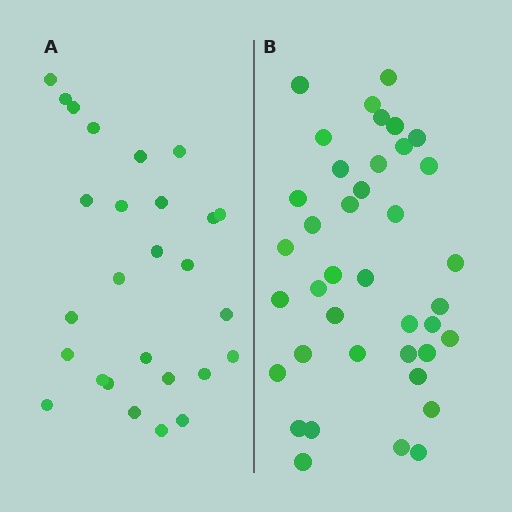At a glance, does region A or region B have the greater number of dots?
Region B (the right region) has more dots.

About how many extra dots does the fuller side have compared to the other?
Region B has roughly 12 or so more dots than region A.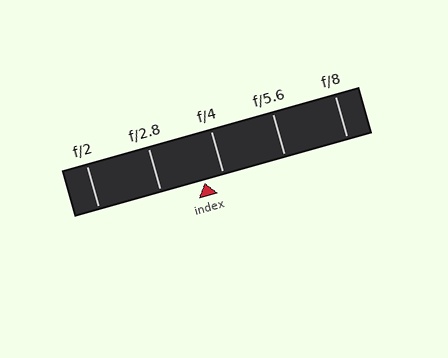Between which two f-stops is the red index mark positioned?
The index mark is between f/2.8 and f/4.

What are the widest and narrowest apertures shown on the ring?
The widest aperture shown is f/2 and the narrowest is f/8.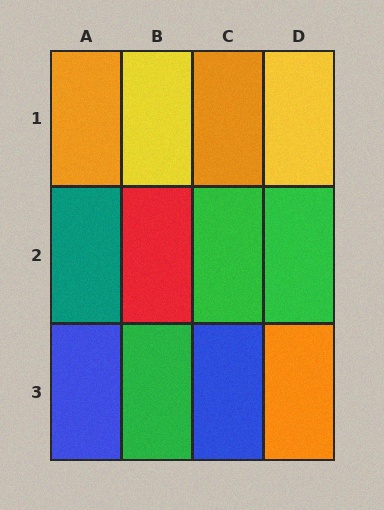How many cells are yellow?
2 cells are yellow.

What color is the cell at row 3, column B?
Green.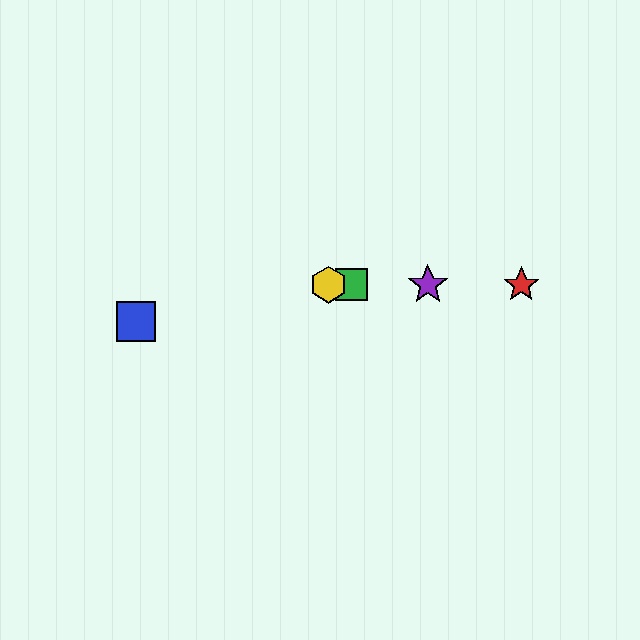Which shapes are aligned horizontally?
The red star, the green square, the yellow hexagon, the purple star are aligned horizontally.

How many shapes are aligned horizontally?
4 shapes (the red star, the green square, the yellow hexagon, the purple star) are aligned horizontally.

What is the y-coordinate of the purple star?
The purple star is at y≈285.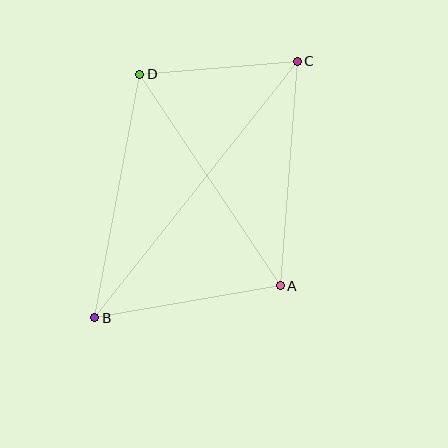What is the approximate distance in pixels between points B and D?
The distance between B and D is approximately 248 pixels.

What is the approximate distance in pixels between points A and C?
The distance between A and C is approximately 225 pixels.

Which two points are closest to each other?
Points C and D are closest to each other.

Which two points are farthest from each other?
Points B and C are farthest from each other.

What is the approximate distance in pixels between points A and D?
The distance between A and D is approximately 254 pixels.